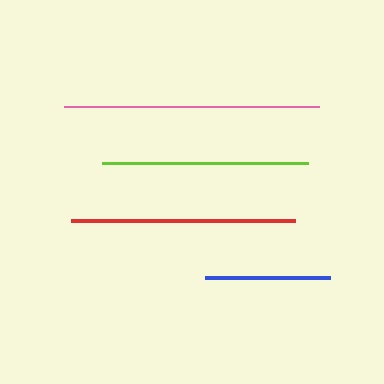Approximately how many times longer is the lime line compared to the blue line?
The lime line is approximately 1.7 times the length of the blue line.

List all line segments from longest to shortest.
From longest to shortest: pink, red, lime, blue.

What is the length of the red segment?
The red segment is approximately 225 pixels long.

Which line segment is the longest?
The pink line is the longest at approximately 256 pixels.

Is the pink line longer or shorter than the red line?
The pink line is longer than the red line.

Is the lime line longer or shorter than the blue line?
The lime line is longer than the blue line.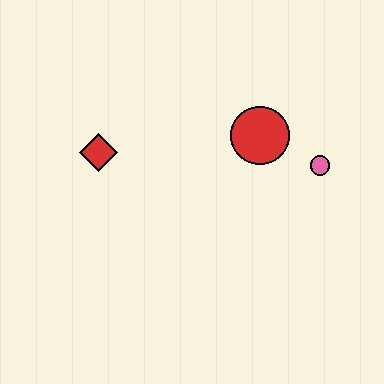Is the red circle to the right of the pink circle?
No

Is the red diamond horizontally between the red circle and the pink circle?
No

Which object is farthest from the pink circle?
The red diamond is farthest from the pink circle.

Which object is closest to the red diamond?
The red circle is closest to the red diamond.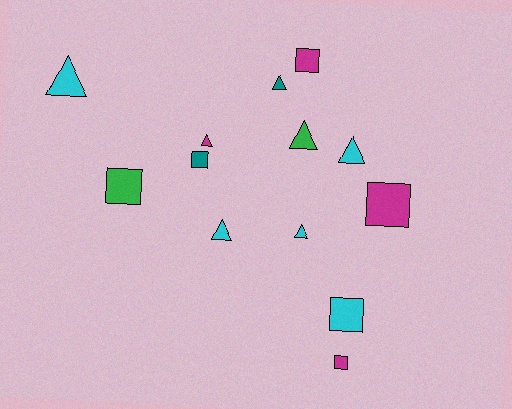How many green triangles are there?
There is 1 green triangle.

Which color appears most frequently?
Cyan, with 5 objects.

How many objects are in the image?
There are 13 objects.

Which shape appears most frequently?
Triangle, with 7 objects.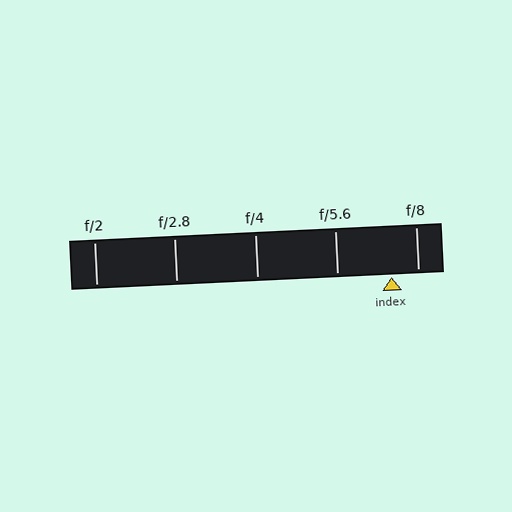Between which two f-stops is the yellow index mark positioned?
The index mark is between f/5.6 and f/8.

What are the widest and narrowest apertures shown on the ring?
The widest aperture shown is f/2 and the narrowest is f/8.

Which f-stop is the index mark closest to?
The index mark is closest to f/8.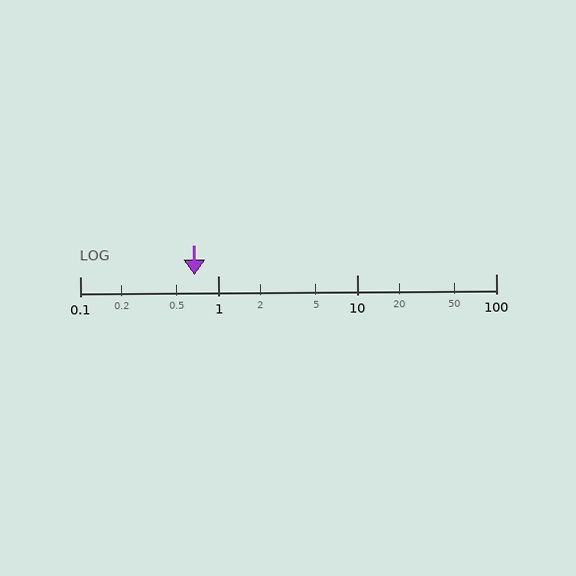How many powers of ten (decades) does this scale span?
The scale spans 3 decades, from 0.1 to 100.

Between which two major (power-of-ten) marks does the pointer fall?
The pointer is between 0.1 and 1.